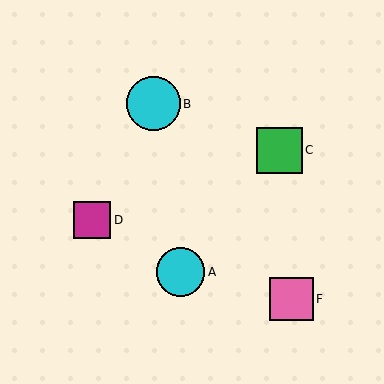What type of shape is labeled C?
Shape C is a green square.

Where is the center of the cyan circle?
The center of the cyan circle is at (153, 104).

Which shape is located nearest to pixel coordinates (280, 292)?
The pink square (labeled F) at (291, 299) is nearest to that location.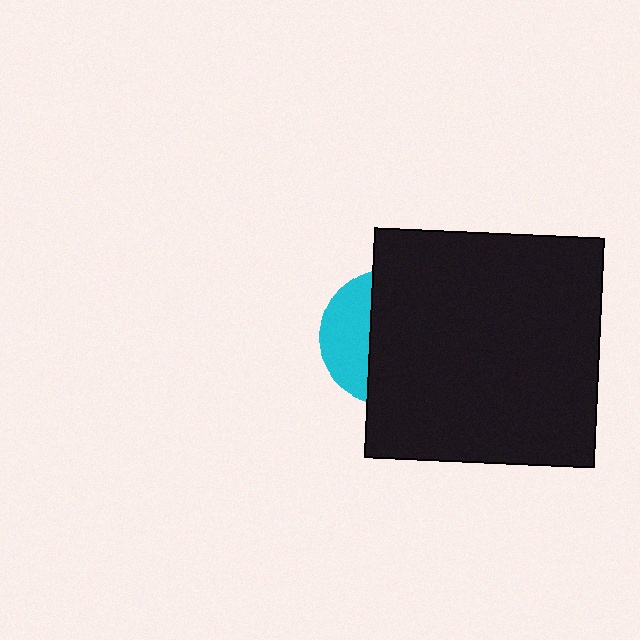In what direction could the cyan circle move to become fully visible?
The cyan circle could move left. That would shift it out from behind the black square entirely.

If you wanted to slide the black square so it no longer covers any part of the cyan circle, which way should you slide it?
Slide it right — that is the most direct way to separate the two shapes.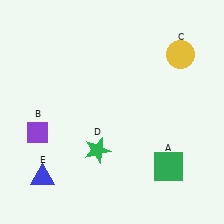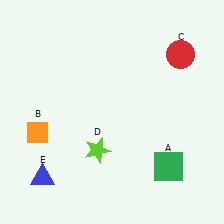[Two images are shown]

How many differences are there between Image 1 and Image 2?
There are 3 differences between the two images.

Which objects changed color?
B changed from purple to orange. C changed from yellow to red. D changed from green to lime.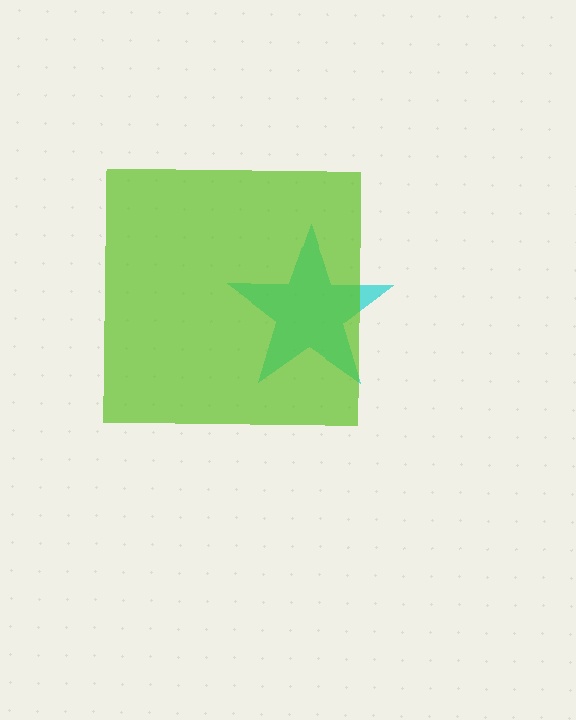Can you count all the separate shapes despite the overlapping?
Yes, there are 2 separate shapes.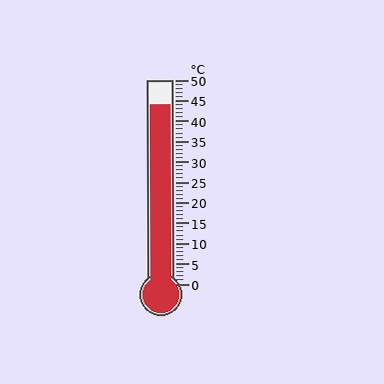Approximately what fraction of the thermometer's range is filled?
The thermometer is filled to approximately 90% of its range.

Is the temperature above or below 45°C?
The temperature is below 45°C.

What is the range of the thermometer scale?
The thermometer scale ranges from 0°C to 50°C.